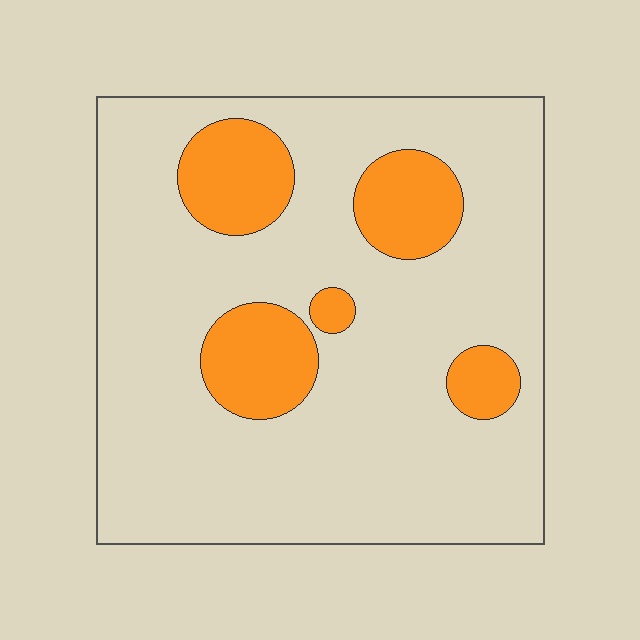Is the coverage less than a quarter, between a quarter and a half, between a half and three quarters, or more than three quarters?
Less than a quarter.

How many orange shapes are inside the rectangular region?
5.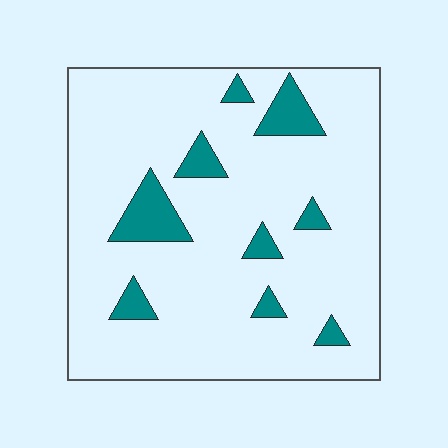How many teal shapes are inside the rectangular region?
9.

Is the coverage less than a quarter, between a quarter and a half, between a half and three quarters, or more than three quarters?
Less than a quarter.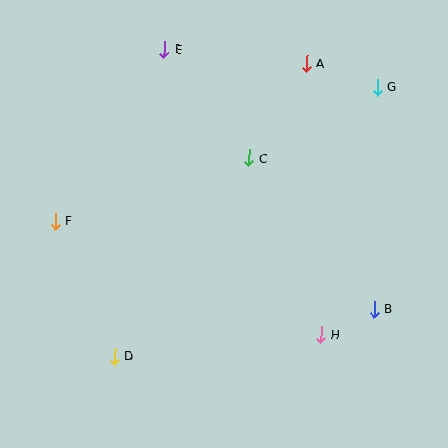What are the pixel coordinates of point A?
Point A is at (306, 63).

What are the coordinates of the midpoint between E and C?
The midpoint between E and C is at (207, 103).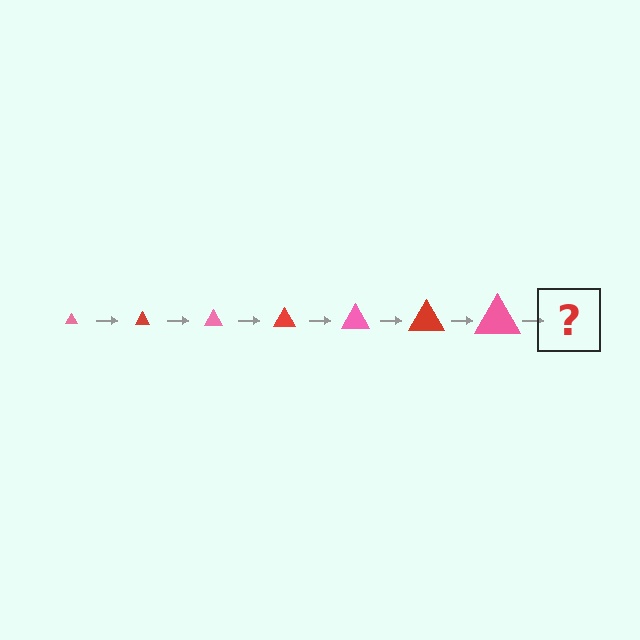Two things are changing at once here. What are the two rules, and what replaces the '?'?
The two rules are that the triangle grows larger each step and the color cycles through pink and red. The '?' should be a red triangle, larger than the previous one.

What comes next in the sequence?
The next element should be a red triangle, larger than the previous one.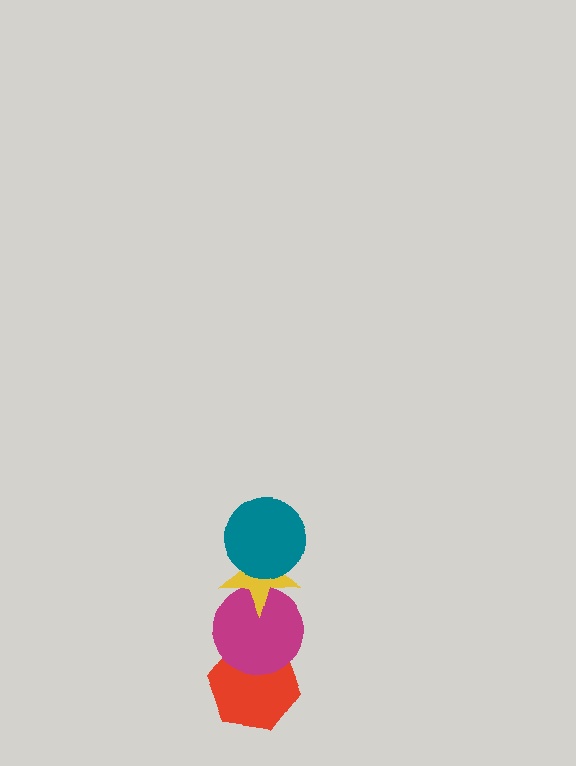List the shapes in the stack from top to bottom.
From top to bottom: the teal circle, the yellow star, the magenta circle, the red hexagon.